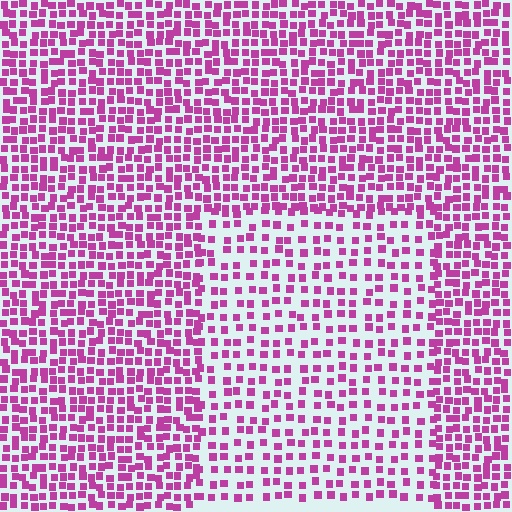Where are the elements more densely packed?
The elements are more densely packed outside the rectangle boundary.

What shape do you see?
I see a rectangle.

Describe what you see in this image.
The image contains small magenta elements arranged at two different densities. A rectangle-shaped region is visible where the elements are less densely packed than the surrounding area.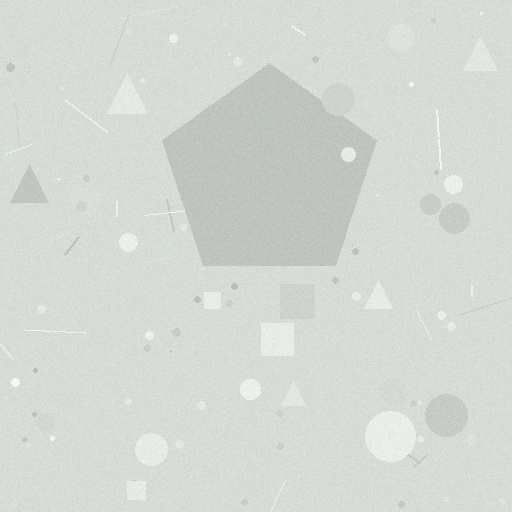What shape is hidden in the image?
A pentagon is hidden in the image.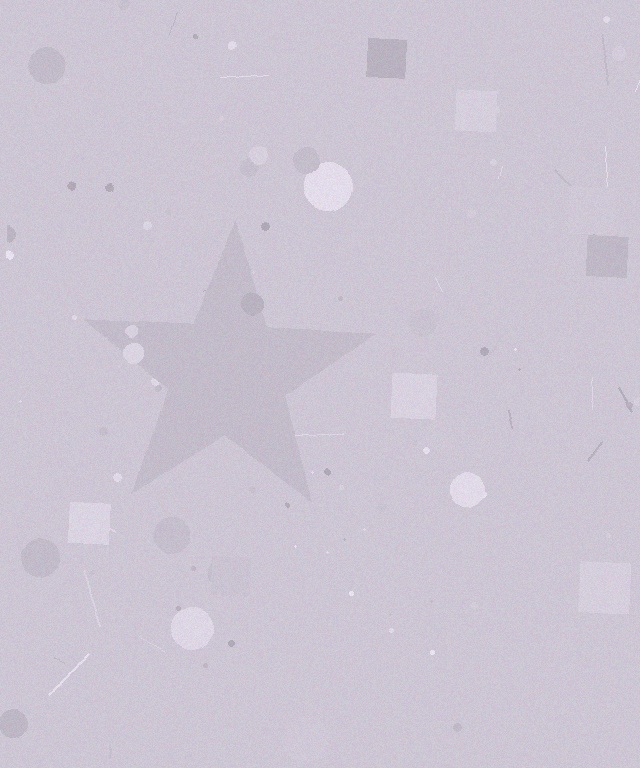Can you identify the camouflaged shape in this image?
The camouflaged shape is a star.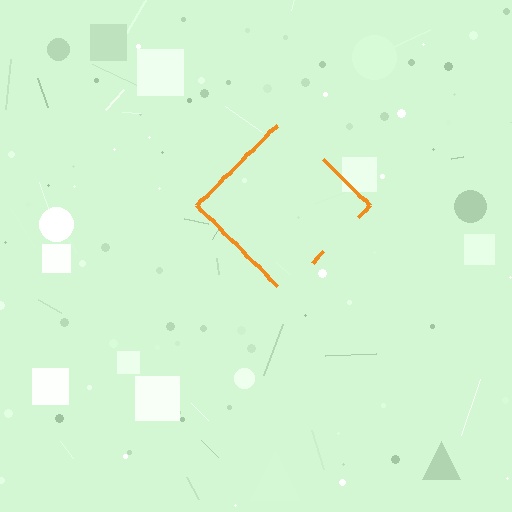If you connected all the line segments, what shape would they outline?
They would outline a diamond.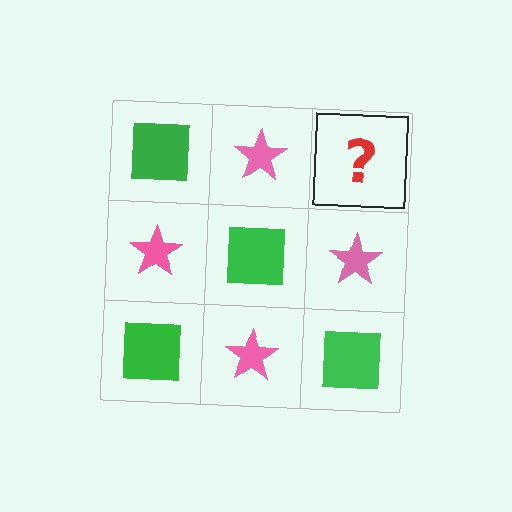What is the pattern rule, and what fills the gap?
The rule is that it alternates green square and pink star in a checkerboard pattern. The gap should be filled with a green square.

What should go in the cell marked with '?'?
The missing cell should contain a green square.